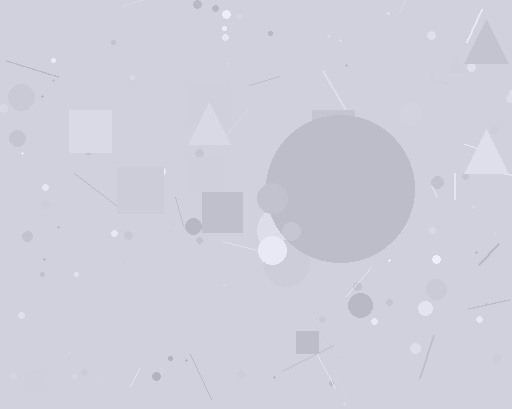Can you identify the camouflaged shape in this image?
The camouflaged shape is a circle.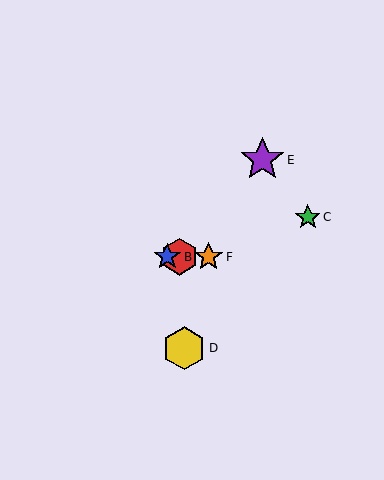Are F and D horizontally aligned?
No, F is at y≈257 and D is at y≈348.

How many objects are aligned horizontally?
3 objects (A, B, F) are aligned horizontally.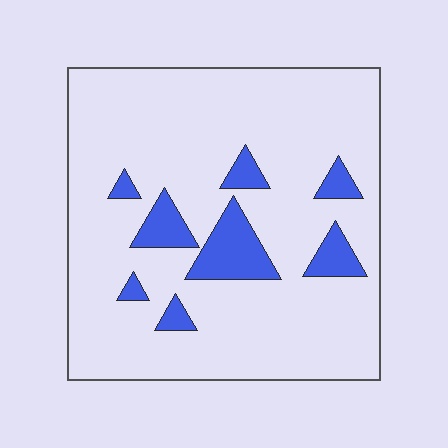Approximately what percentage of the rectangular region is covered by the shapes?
Approximately 15%.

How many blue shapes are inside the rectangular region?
8.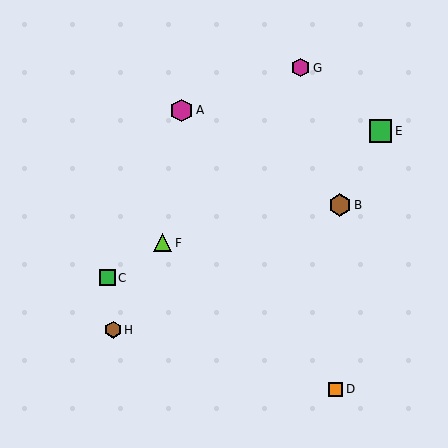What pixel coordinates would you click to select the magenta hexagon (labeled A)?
Click at (181, 110) to select the magenta hexagon A.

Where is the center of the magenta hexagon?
The center of the magenta hexagon is at (181, 110).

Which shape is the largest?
The brown hexagon (labeled B) is the largest.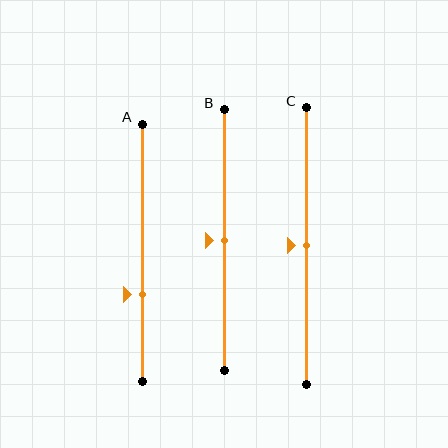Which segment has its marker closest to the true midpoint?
Segment B has its marker closest to the true midpoint.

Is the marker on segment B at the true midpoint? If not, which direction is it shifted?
Yes, the marker on segment B is at the true midpoint.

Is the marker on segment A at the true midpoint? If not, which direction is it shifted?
No, the marker on segment A is shifted downward by about 16% of the segment length.